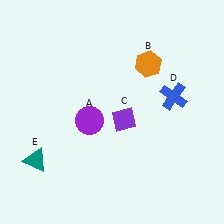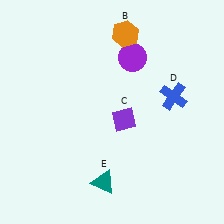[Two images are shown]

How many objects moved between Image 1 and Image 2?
3 objects moved between the two images.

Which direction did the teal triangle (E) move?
The teal triangle (E) moved right.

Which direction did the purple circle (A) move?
The purple circle (A) moved up.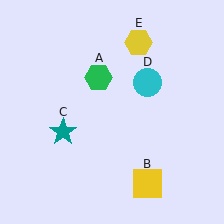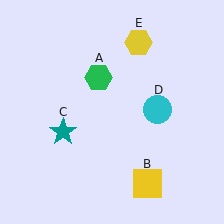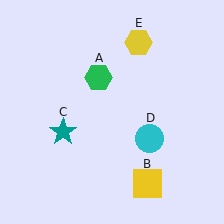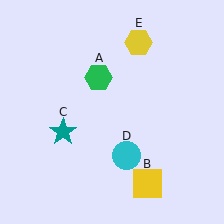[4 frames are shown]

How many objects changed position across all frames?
1 object changed position: cyan circle (object D).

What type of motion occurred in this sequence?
The cyan circle (object D) rotated clockwise around the center of the scene.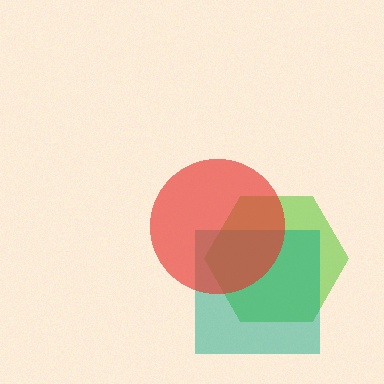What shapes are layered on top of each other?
The layered shapes are: a lime hexagon, a teal square, a red circle.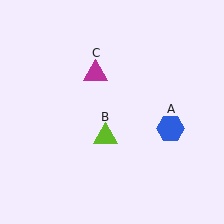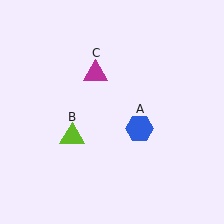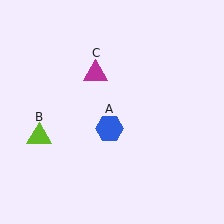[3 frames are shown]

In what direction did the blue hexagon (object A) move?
The blue hexagon (object A) moved left.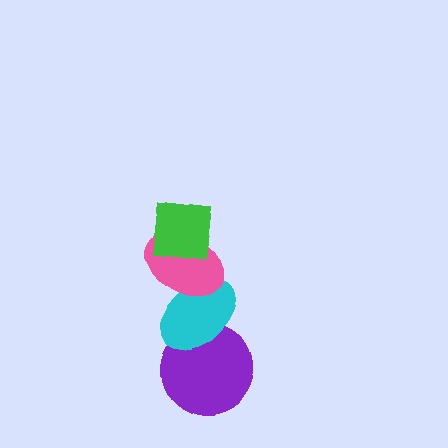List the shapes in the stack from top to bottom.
From top to bottom: the green square, the pink ellipse, the cyan ellipse, the purple circle.